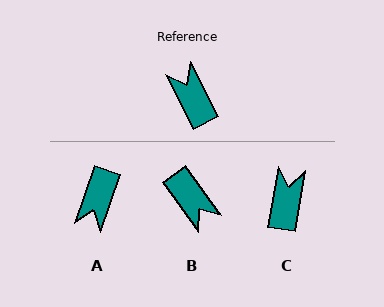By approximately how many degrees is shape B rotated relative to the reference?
Approximately 172 degrees clockwise.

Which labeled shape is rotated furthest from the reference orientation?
B, about 172 degrees away.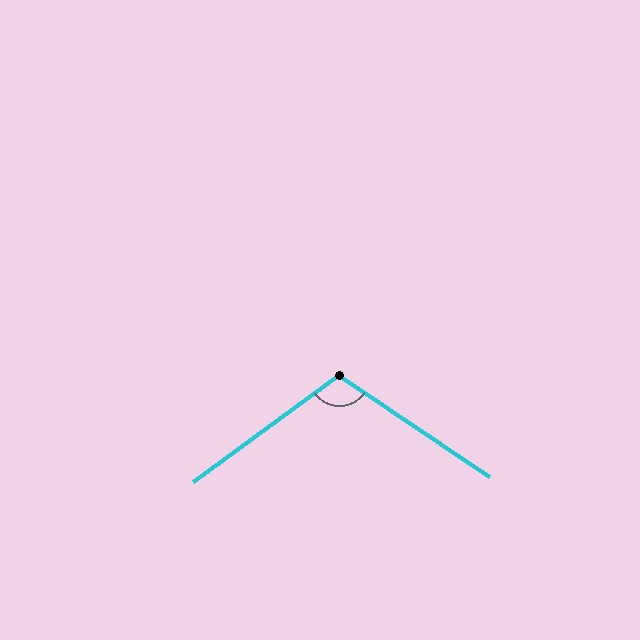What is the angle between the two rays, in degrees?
Approximately 110 degrees.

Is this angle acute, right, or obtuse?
It is obtuse.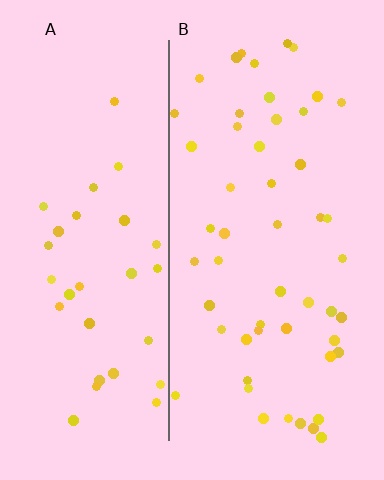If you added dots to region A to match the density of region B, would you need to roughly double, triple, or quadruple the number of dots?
Approximately double.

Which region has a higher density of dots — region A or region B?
B (the right).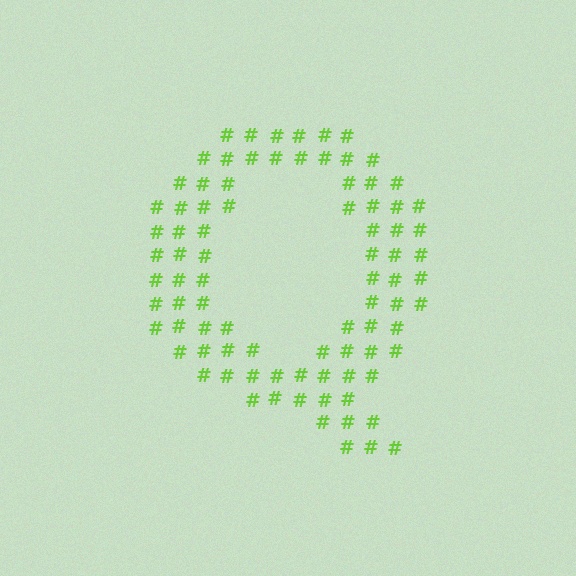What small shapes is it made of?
It is made of small hash symbols.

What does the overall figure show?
The overall figure shows the letter Q.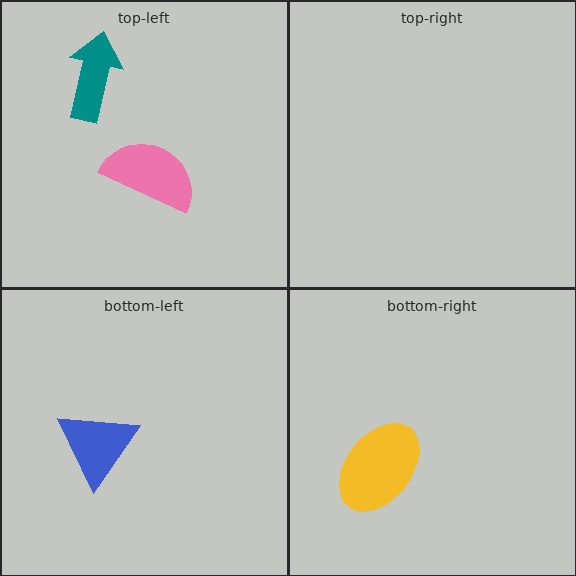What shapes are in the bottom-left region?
The blue triangle.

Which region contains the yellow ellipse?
The bottom-right region.